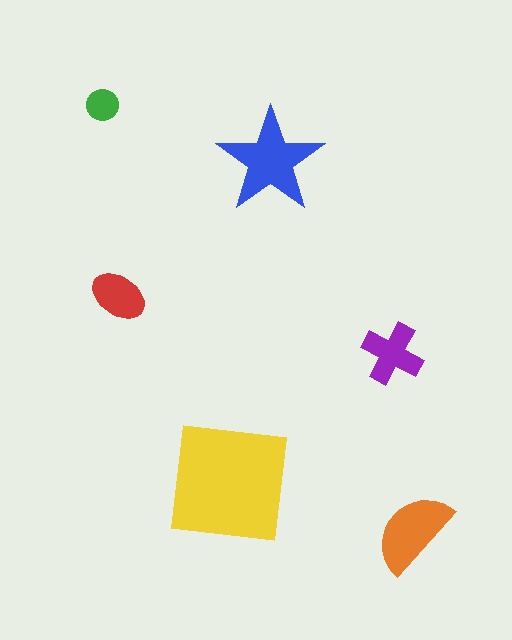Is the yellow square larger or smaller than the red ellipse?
Larger.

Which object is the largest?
The yellow square.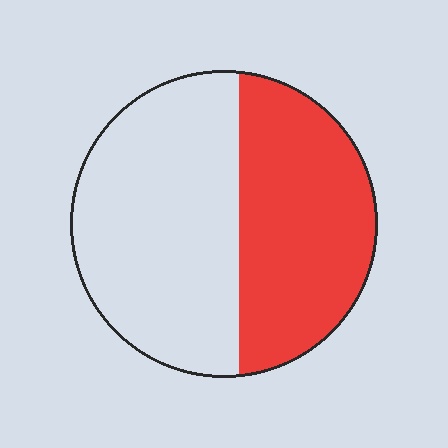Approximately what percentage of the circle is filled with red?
Approximately 45%.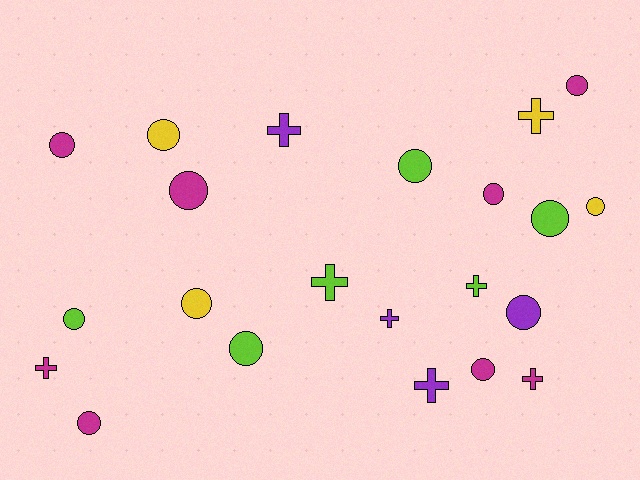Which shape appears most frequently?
Circle, with 14 objects.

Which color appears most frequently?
Magenta, with 8 objects.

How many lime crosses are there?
There are 2 lime crosses.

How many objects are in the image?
There are 22 objects.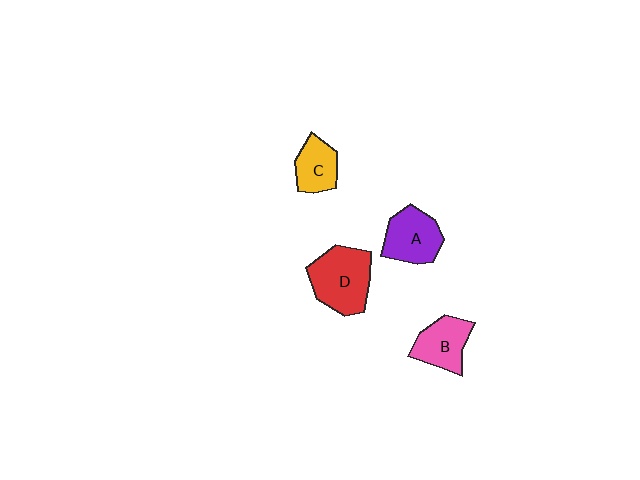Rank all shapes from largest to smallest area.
From largest to smallest: D (red), A (purple), B (pink), C (yellow).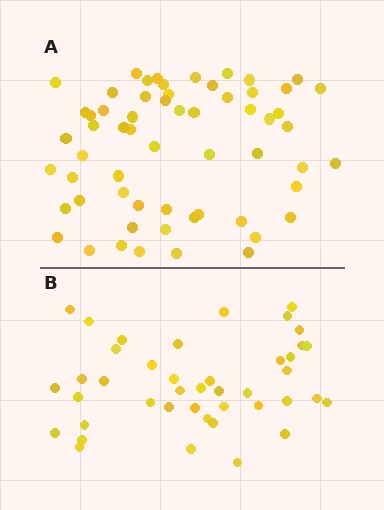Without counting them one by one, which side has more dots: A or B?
Region A (the top region) has more dots.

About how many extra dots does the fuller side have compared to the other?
Region A has approximately 20 more dots than region B.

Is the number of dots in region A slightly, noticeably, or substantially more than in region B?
Region A has noticeably more, but not dramatically so. The ratio is roughly 1.4 to 1.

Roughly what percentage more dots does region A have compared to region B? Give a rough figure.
About 45% more.